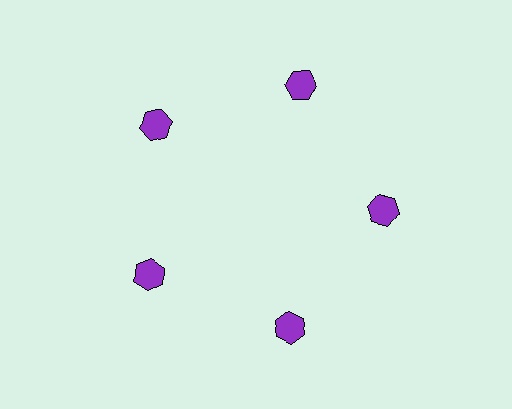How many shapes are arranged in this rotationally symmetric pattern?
There are 5 shapes, arranged in 5 groups of 1.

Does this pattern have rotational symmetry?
Yes, this pattern has 5-fold rotational symmetry. It looks the same after rotating 72 degrees around the center.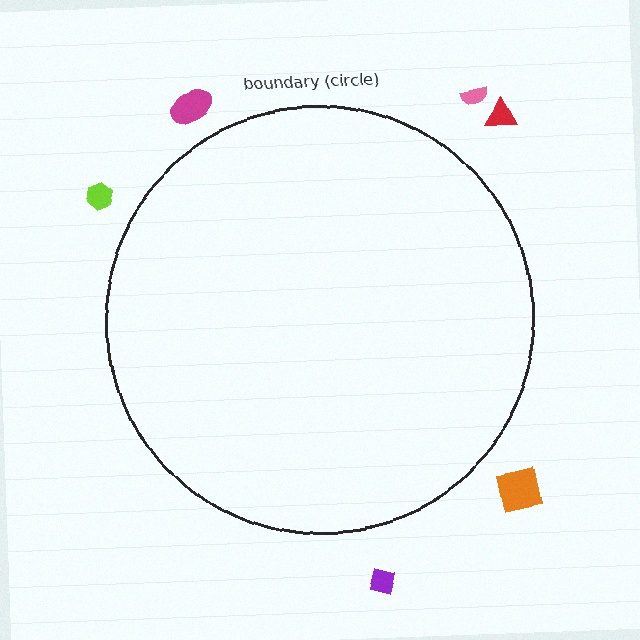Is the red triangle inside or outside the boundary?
Outside.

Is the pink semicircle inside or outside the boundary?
Outside.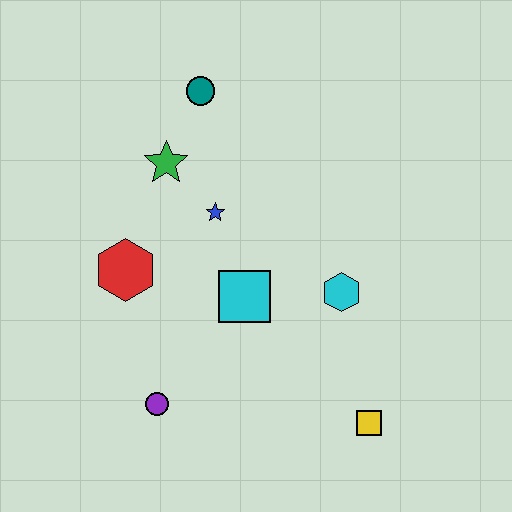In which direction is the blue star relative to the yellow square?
The blue star is above the yellow square.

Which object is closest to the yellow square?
The cyan hexagon is closest to the yellow square.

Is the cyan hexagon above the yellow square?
Yes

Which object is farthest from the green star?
The yellow square is farthest from the green star.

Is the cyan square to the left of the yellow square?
Yes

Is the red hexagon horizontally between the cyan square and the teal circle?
No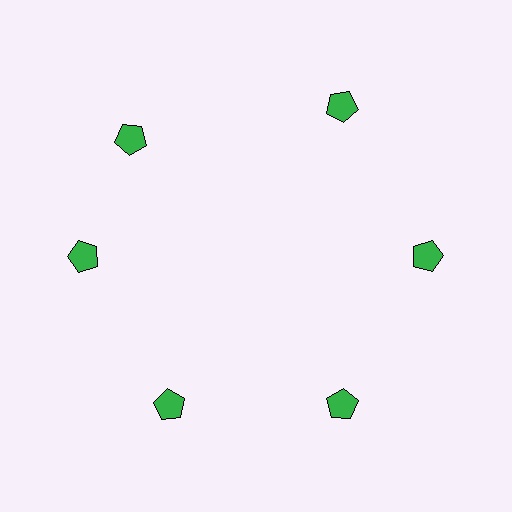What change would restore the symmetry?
The symmetry would be restored by rotating it back into even spacing with its neighbors so that all 6 pentagons sit at equal angles and equal distance from the center.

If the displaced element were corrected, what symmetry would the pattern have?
It would have 6-fold rotational symmetry — the pattern would map onto itself every 60 degrees.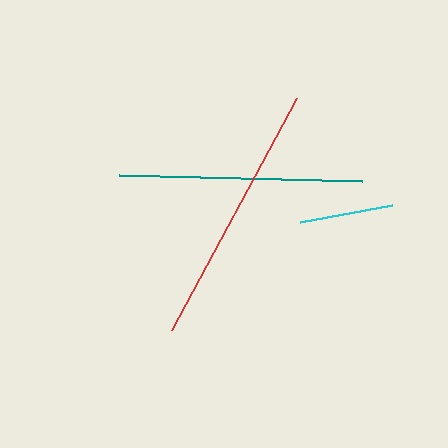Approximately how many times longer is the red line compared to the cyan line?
The red line is approximately 2.8 times the length of the cyan line.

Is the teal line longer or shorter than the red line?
The red line is longer than the teal line.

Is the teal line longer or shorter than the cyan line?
The teal line is longer than the cyan line.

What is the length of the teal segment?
The teal segment is approximately 243 pixels long.